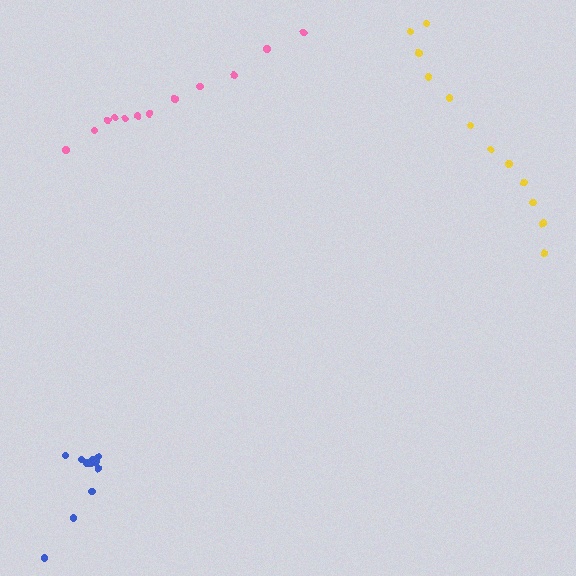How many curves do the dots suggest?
There are 3 distinct paths.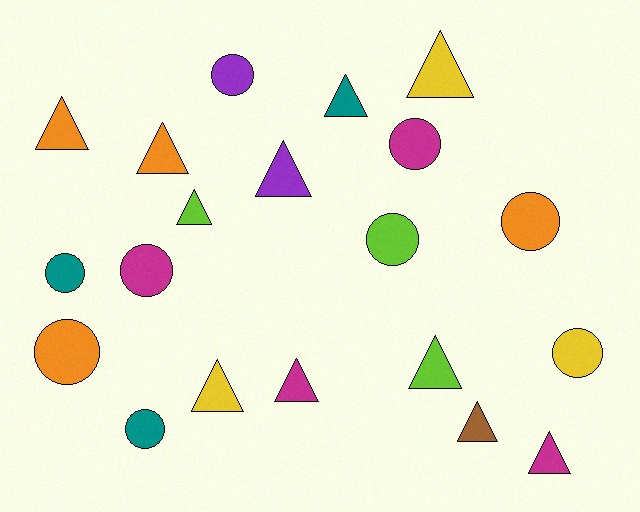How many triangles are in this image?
There are 11 triangles.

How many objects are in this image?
There are 20 objects.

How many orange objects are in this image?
There are 4 orange objects.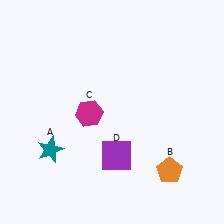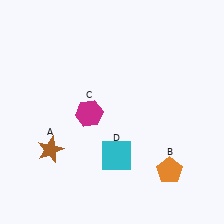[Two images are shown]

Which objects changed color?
A changed from teal to brown. D changed from purple to cyan.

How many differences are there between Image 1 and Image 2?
There are 2 differences between the two images.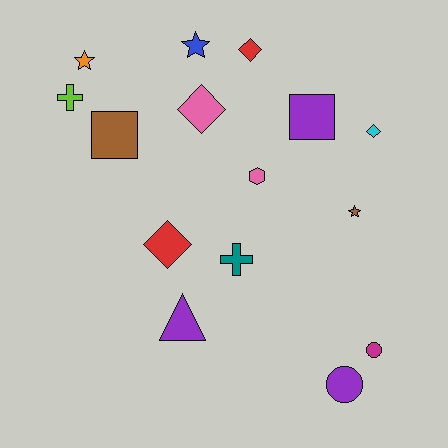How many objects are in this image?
There are 15 objects.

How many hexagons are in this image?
There is 1 hexagon.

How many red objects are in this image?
There are 2 red objects.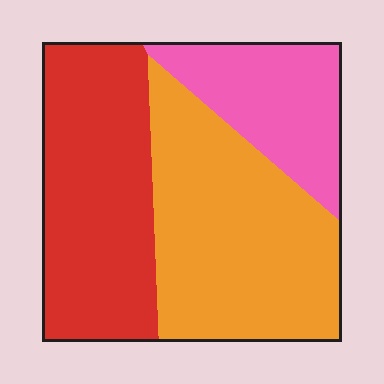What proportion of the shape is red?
Red covers 37% of the shape.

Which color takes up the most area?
Orange, at roughly 40%.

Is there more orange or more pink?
Orange.